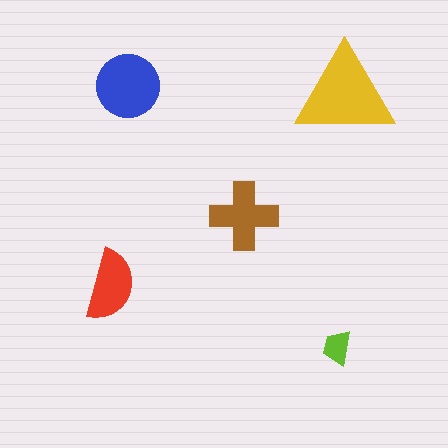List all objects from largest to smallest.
The yellow triangle, the blue circle, the brown cross, the red semicircle, the lime trapezoid.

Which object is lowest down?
The lime trapezoid is bottommost.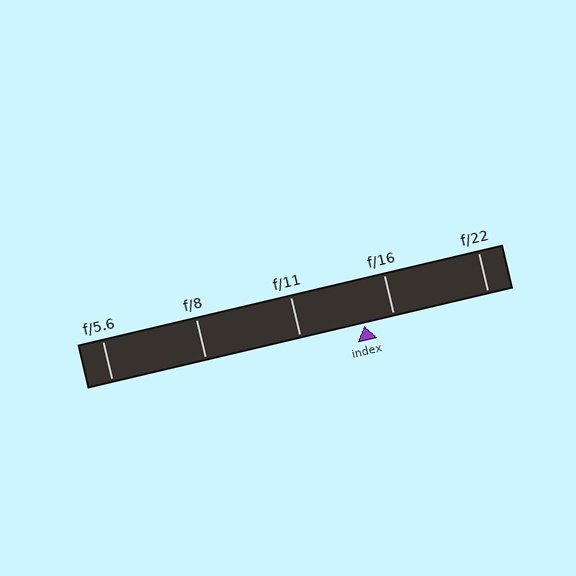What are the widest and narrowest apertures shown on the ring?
The widest aperture shown is f/5.6 and the narrowest is f/22.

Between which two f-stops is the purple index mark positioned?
The index mark is between f/11 and f/16.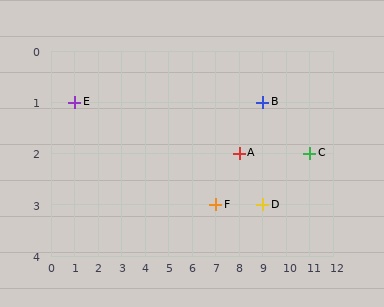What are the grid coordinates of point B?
Point B is at grid coordinates (9, 1).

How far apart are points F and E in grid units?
Points F and E are 6 columns and 2 rows apart (about 6.3 grid units diagonally).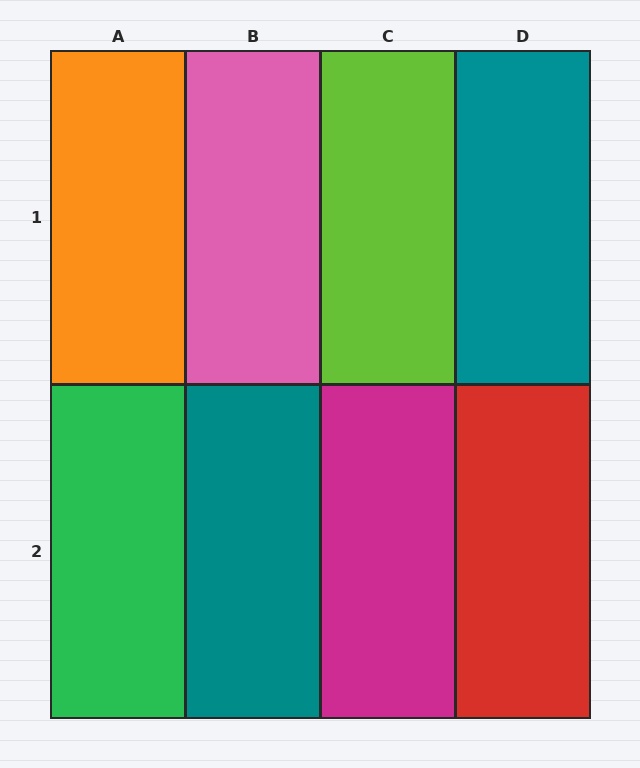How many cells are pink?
1 cell is pink.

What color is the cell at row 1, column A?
Orange.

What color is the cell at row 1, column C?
Lime.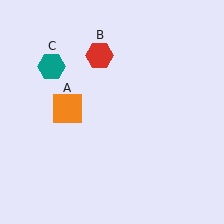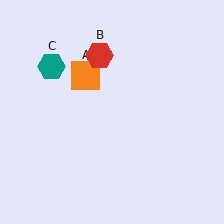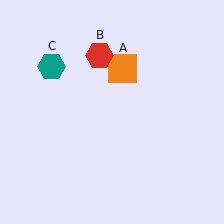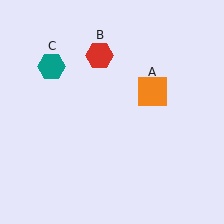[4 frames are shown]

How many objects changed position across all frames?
1 object changed position: orange square (object A).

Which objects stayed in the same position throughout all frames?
Red hexagon (object B) and teal hexagon (object C) remained stationary.